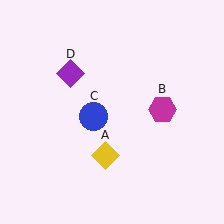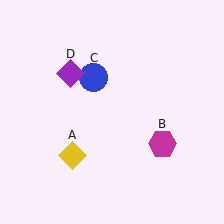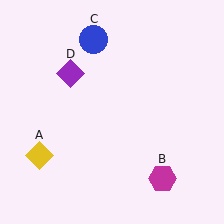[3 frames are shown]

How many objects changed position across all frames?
3 objects changed position: yellow diamond (object A), magenta hexagon (object B), blue circle (object C).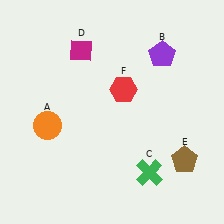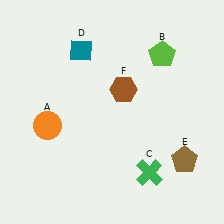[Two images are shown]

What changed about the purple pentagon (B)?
In Image 1, B is purple. In Image 2, it changed to lime.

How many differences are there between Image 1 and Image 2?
There are 3 differences between the two images.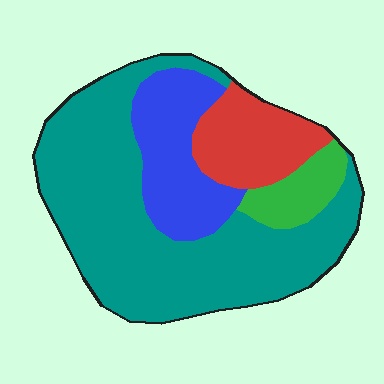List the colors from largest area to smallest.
From largest to smallest: teal, blue, red, green.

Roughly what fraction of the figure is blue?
Blue covers 19% of the figure.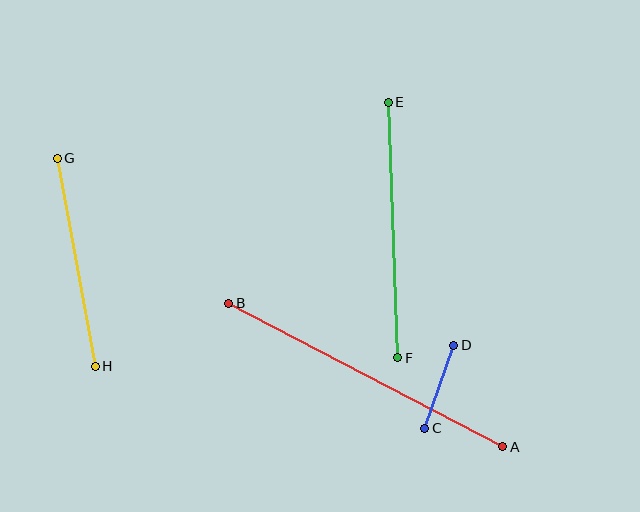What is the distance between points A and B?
The distance is approximately 309 pixels.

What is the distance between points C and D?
The distance is approximately 88 pixels.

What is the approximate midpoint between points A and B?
The midpoint is at approximately (366, 375) pixels.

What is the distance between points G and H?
The distance is approximately 211 pixels.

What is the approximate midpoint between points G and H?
The midpoint is at approximately (76, 262) pixels.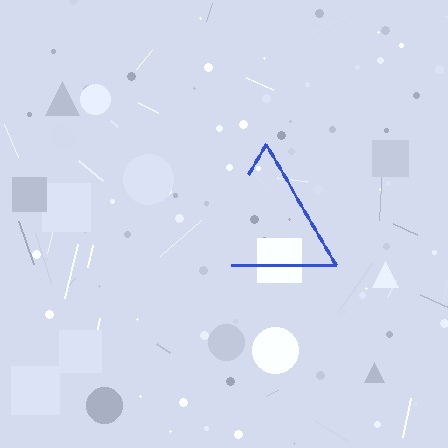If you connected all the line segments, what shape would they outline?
They would outline a triangle.